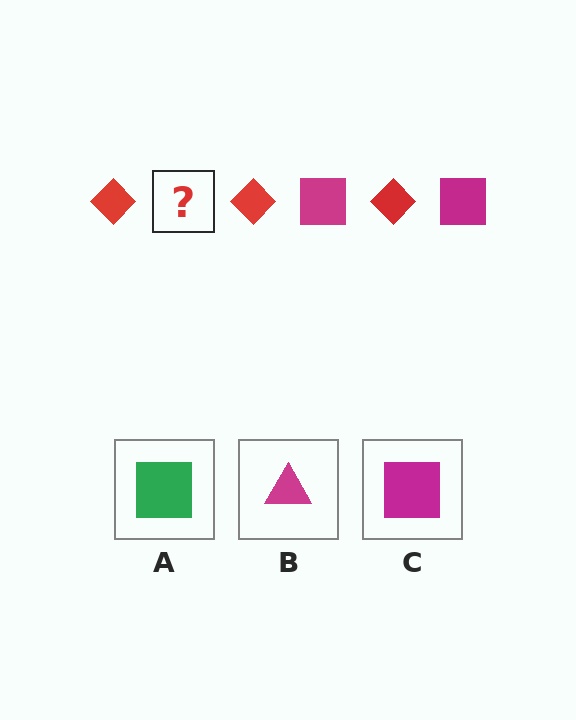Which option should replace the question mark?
Option C.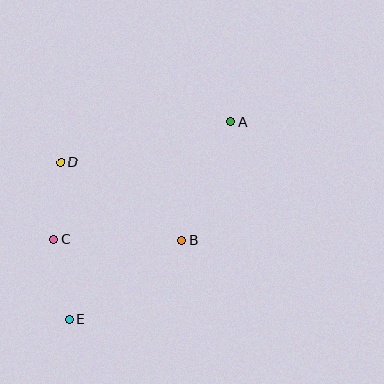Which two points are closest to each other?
Points C and D are closest to each other.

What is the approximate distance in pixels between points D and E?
The distance between D and E is approximately 158 pixels.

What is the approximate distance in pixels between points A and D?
The distance between A and D is approximately 175 pixels.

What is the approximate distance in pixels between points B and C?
The distance between B and C is approximately 128 pixels.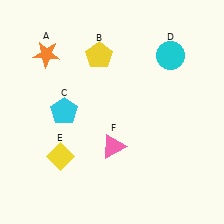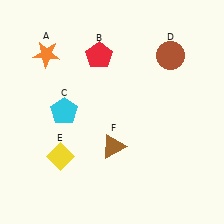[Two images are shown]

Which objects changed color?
B changed from yellow to red. D changed from cyan to brown. F changed from pink to brown.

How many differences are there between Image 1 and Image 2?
There are 3 differences between the two images.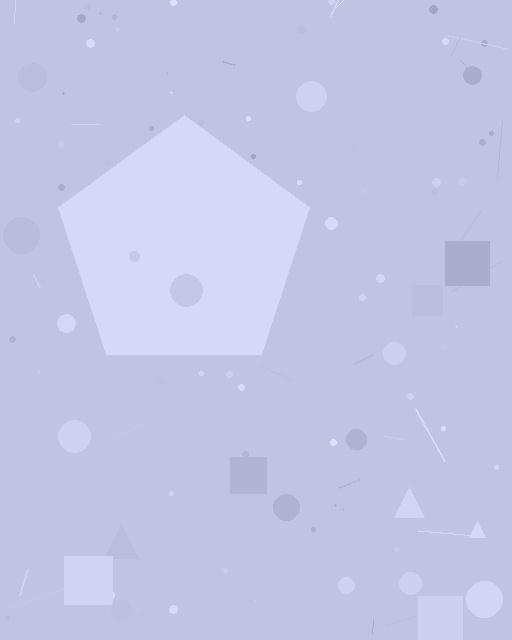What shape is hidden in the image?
A pentagon is hidden in the image.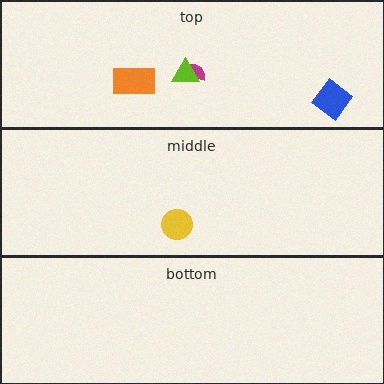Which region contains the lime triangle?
The top region.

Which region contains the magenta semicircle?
The top region.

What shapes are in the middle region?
The yellow circle.